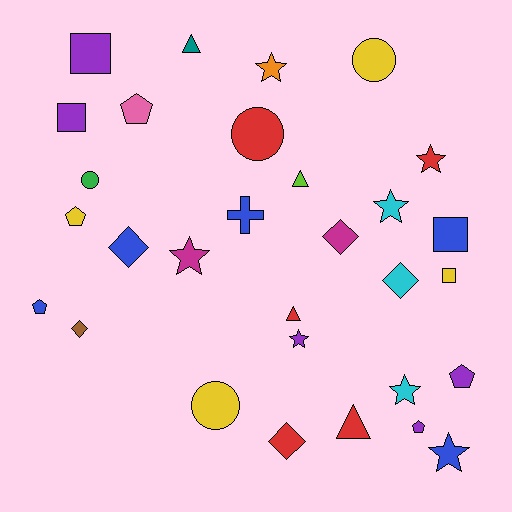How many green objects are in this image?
There is 1 green object.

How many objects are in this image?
There are 30 objects.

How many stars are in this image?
There are 7 stars.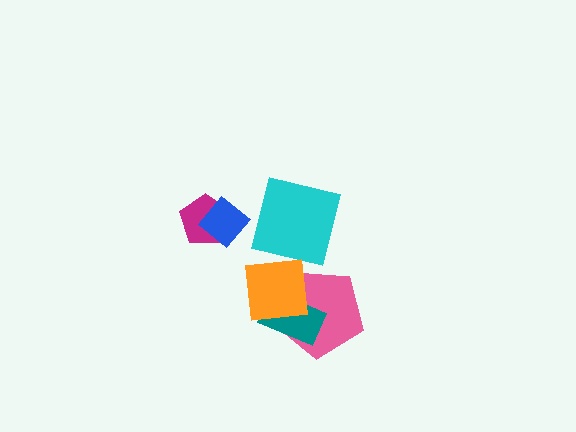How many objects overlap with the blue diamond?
1 object overlaps with the blue diamond.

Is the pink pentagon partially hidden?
Yes, it is partially covered by another shape.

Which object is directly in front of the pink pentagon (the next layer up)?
The teal rectangle is directly in front of the pink pentagon.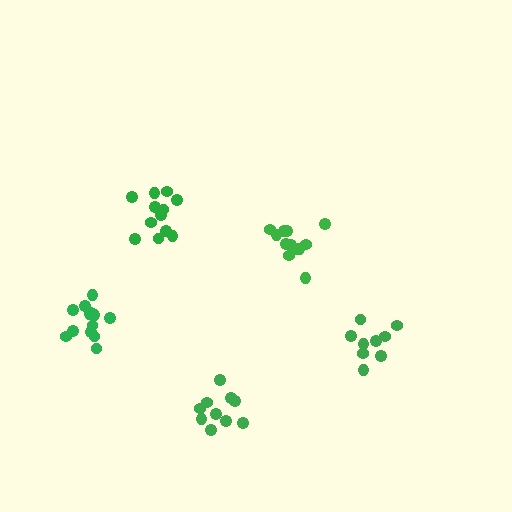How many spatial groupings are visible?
There are 5 spatial groupings.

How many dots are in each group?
Group 1: 9 dots, Group 2: 13 dots, Group 3: 12 dots, Group 4: 10 dots, Group 5: 12 dots (56 total).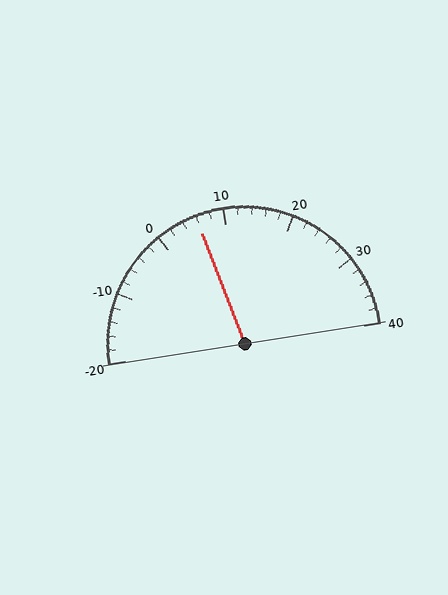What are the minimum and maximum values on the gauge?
The gauge ranges from -20 to 40.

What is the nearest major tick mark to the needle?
The nearest major tick mark is 10.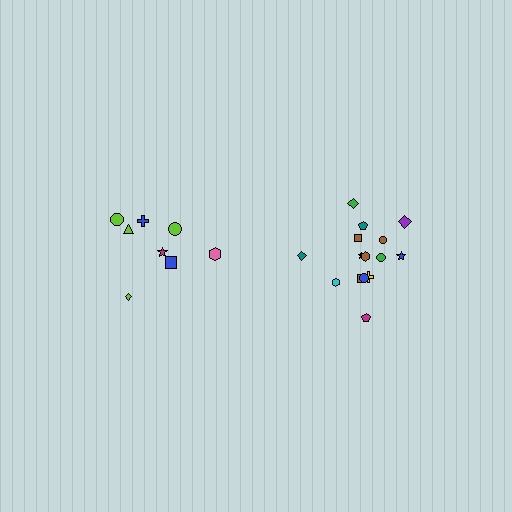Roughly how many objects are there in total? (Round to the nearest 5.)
Roughly 25 objects in total.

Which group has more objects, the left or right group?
The right group.